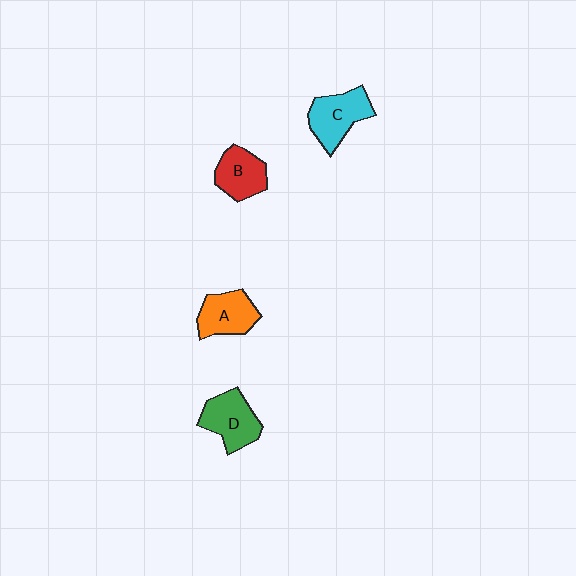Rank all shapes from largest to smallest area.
From largest to smallest: C (cyan), D (green), A (orange), B (red).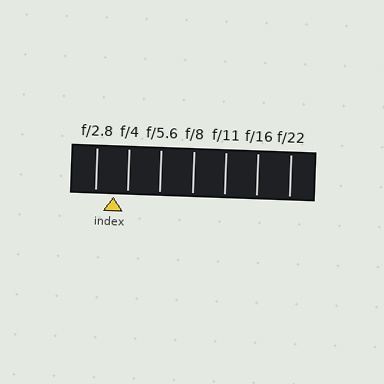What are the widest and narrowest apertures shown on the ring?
The widest aperture shown is f/2.8 and the narrowest is f/22.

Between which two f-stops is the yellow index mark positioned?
The index mark is between f/2.8 and f/4.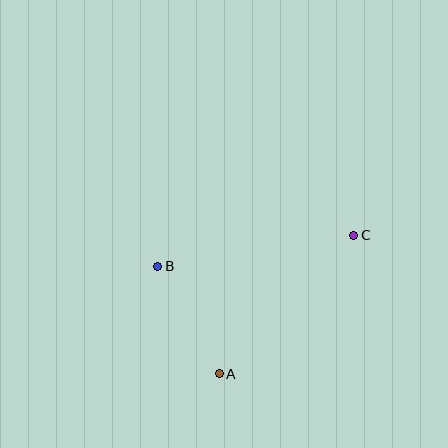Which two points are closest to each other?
Points A and B are closest to each other.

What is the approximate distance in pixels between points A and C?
The distance between A and C is approximately 193 pixels.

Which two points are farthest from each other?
Points B and C are farthest from each other.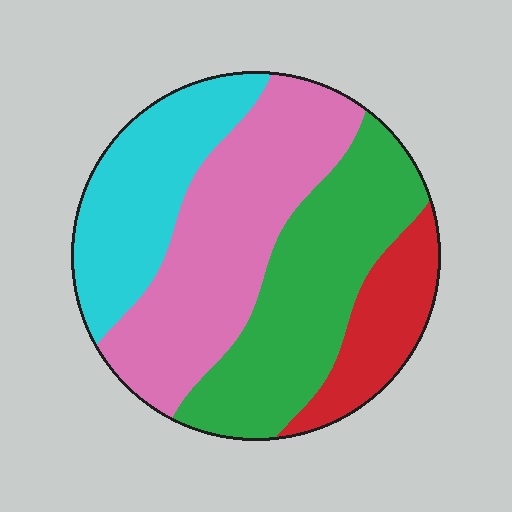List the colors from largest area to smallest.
From largest to smallest: pink, green, cyan, red.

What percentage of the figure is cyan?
Cyan covers roughly 20% of the figure.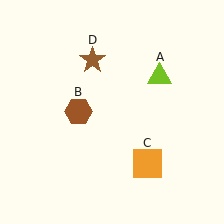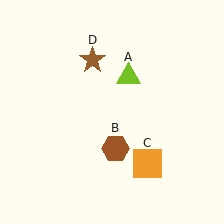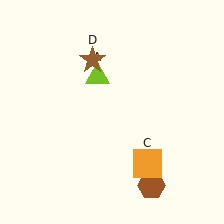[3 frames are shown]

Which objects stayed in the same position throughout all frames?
Orange square (object C) and brown star (object D) remained stationary.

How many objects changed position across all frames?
2 objects changed position: lime triangle (object A), brown hexagon (object B).